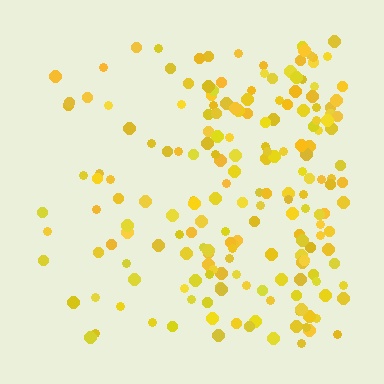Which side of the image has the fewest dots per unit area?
The left.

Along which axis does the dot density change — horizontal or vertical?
Horizontal.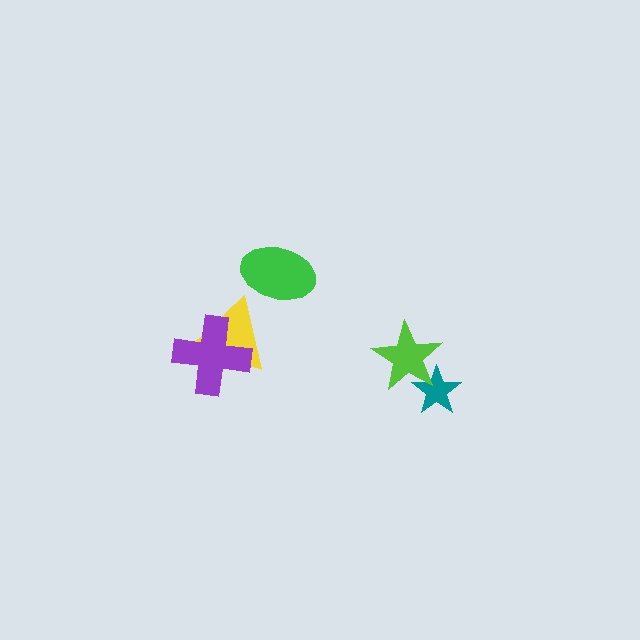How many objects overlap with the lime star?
1 object overlaps with the lime star.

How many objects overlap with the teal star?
1 object overlaps with the teal star.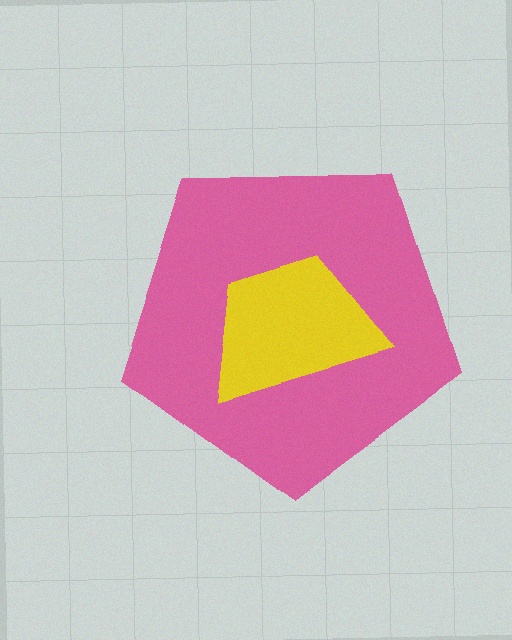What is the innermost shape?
The yellow trapezoid.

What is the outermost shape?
The pink pentagon.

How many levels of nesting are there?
2.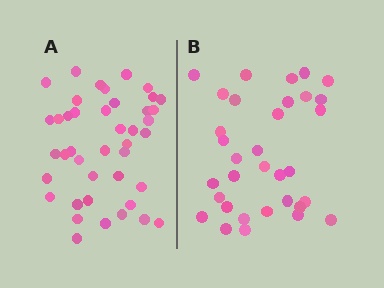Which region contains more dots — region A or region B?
Region A (the left region) has more dots.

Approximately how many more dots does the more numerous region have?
Region A has roughly 8 or so more dots than region B.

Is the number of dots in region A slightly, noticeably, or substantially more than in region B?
Region A has noticeably more, but not dramatically so. The ratio is roughly 1.3 to 1.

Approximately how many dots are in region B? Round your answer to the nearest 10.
About 30 dots. (The exact count is 33, which rounds to 30.)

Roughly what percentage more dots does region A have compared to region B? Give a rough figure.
About 25% more.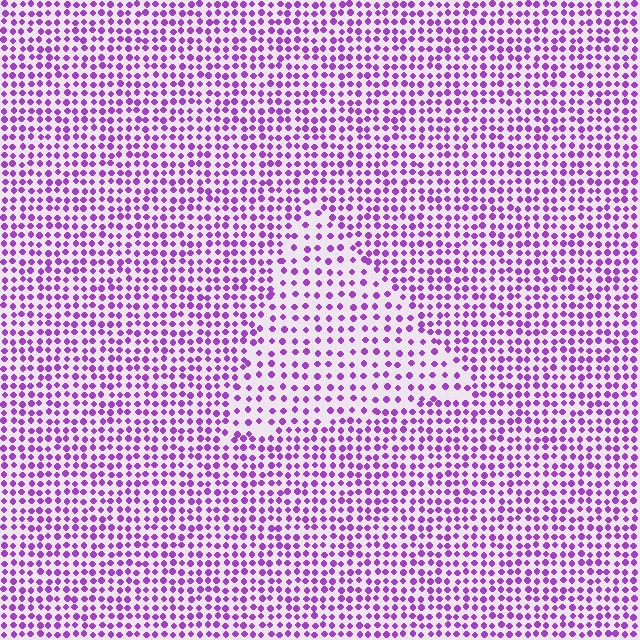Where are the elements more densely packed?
The elements are more densely packed outside the triangle boundary.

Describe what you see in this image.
The image contains small purple elements arranged at two different densities. A triangle-shaped region is visible where the elements are less densely packed than the surrounding area.